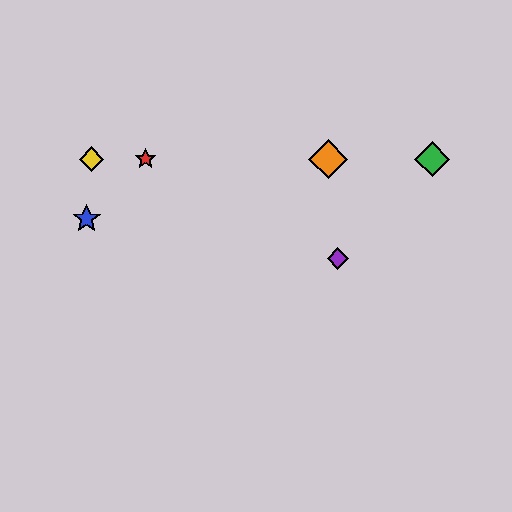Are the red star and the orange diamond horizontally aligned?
Yes, both are at y≈159.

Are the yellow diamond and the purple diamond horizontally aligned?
No, the yellow diamond is at y≈159 and the purple diamond is at y≈258.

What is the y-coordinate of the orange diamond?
The orange diamond is at y≈159.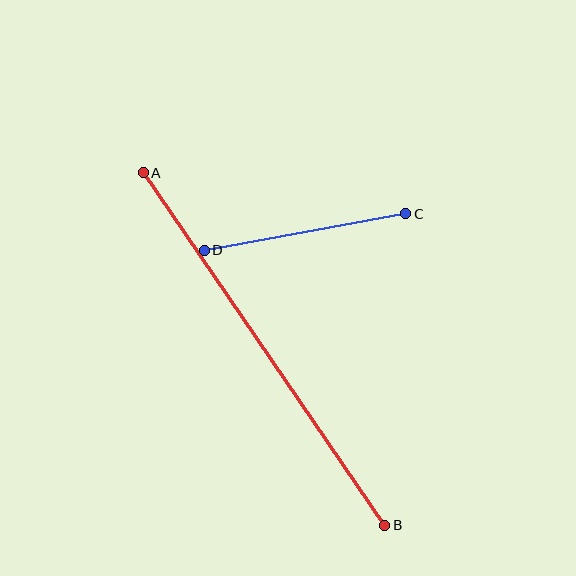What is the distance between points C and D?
The distance is approximately 205 pixels.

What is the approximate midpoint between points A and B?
The midpoint is at approximately (264, 349) pixels.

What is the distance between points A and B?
The distance is approximately 427 pixels.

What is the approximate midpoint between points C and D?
The midpoint is at approximately (305, 232) pixels.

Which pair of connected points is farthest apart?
Points A and B are farthest apart.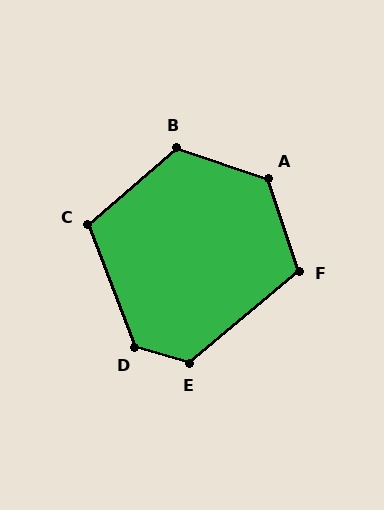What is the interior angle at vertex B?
Approximately 121 degrees (obtuse).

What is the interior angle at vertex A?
Approximately 127 degrees (obtuse).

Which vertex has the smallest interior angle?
C, at approximately 110 degrees.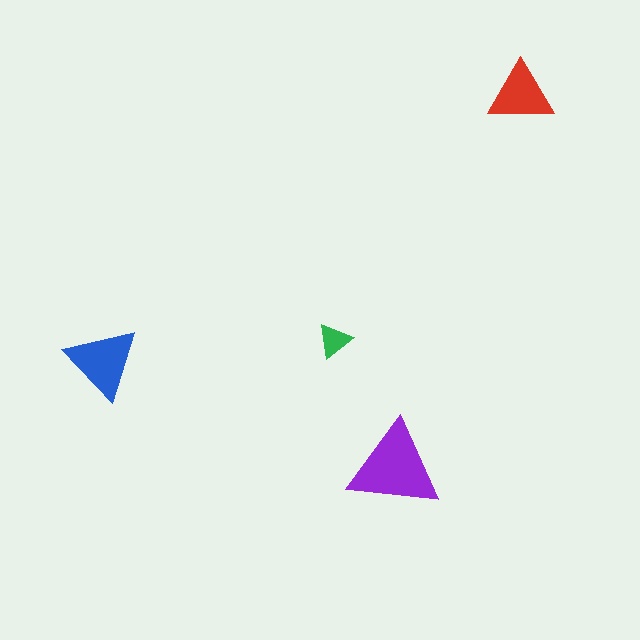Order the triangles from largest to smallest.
the purple one, the blue one, the red one, the green one.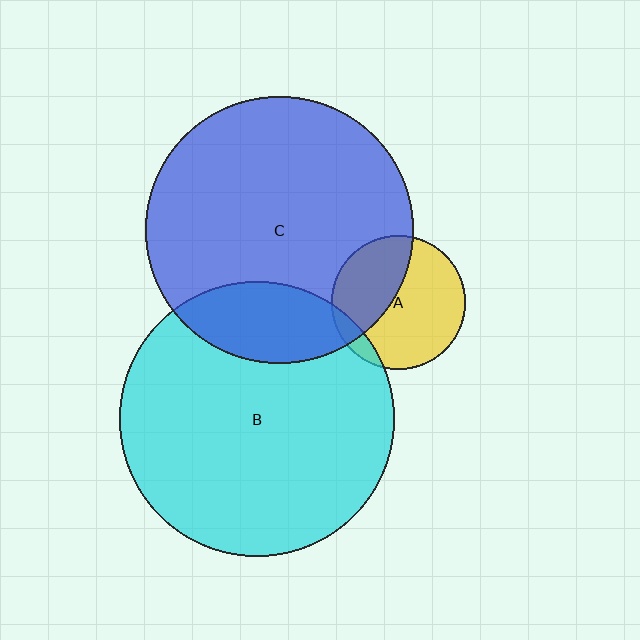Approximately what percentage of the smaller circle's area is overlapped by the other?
Approximately 10%.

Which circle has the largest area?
Circle B (cyan).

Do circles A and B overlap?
Yes.